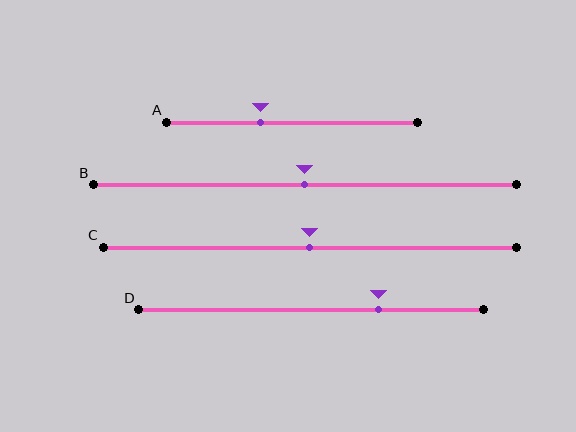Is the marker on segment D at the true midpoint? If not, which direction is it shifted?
No, the marker on segment D is shifted to the right by about 20% of the segment length.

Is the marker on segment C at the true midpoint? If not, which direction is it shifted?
Yes, the marker on segment C is at the true midpoint.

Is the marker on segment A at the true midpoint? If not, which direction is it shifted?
No, the marker on segment A is shifted to the left by about 13% of the segment length.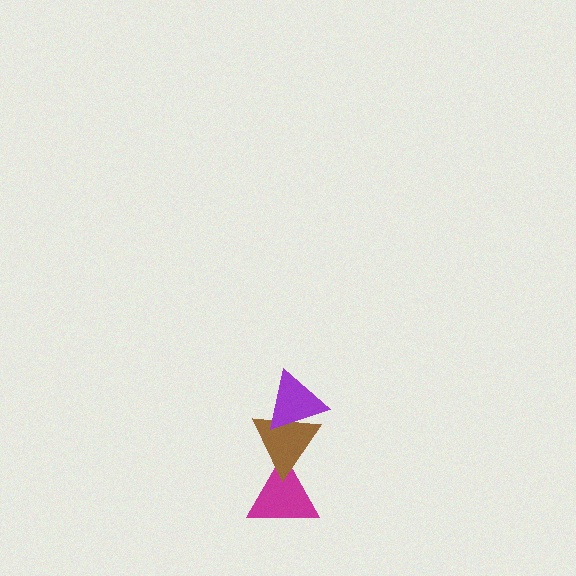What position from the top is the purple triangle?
The purple triangle is 1st from the top.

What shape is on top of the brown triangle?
The purple triangle is on top of the brown triangle.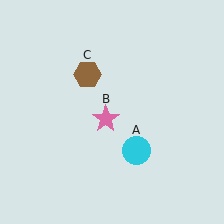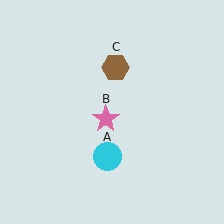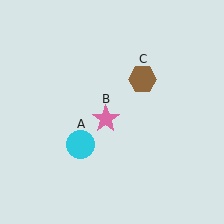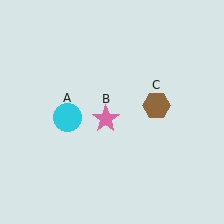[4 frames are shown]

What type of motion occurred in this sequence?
The cyan circle (object A), brown hexagon (object C) rotated clockwise around the center of the scene.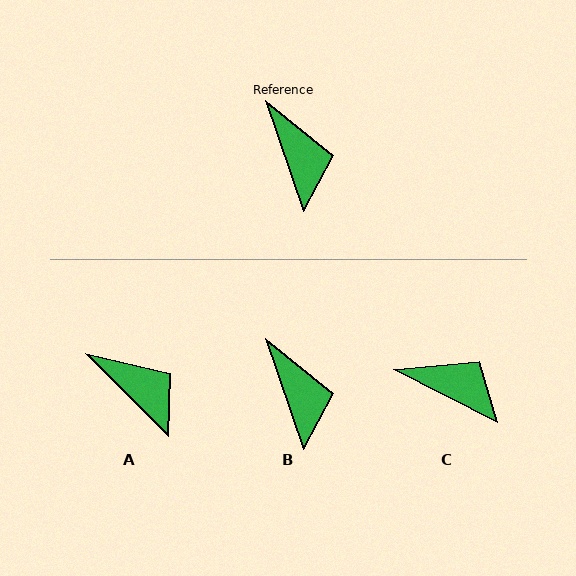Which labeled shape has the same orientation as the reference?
B.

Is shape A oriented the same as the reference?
No, it is off by about 26 degrees.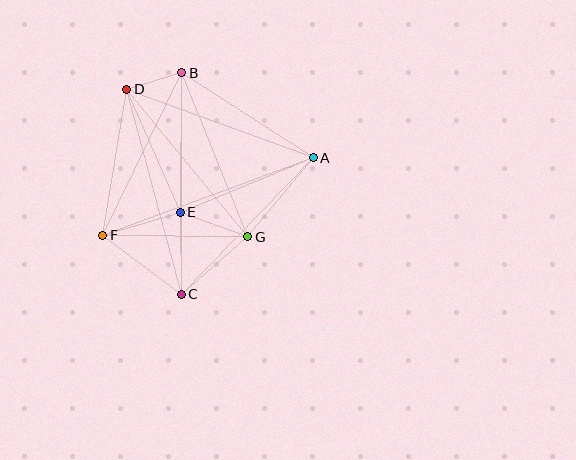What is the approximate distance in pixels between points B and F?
The distance between B and F is approximately 181 pixels.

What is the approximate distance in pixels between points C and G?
The distance between C and G is approximately 88 pixels.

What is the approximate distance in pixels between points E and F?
The distance between E and F is approximately 81 pixels.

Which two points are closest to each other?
Points B and D are closest to each other.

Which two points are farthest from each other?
Points A and F are farthest from each other.